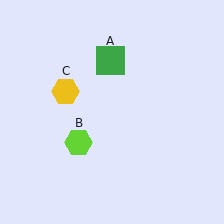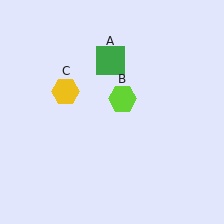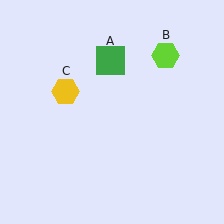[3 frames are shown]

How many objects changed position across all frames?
1 object changed position: lime hexagon (object B).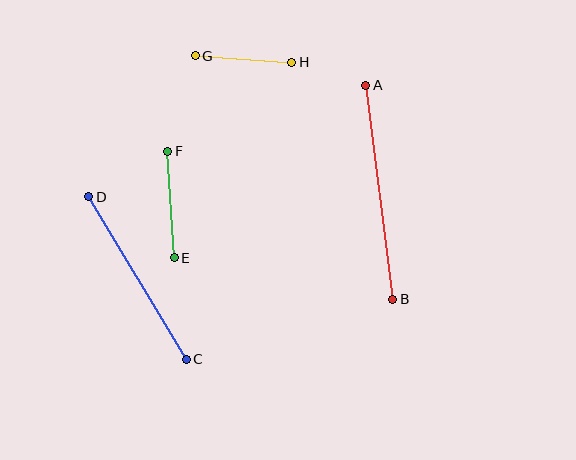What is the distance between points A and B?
The distance is approximately 216 pixels.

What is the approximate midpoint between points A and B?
The midpoint is at approximately (379, 192) pixels.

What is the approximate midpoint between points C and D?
The midpoint is at approximately (137, 278) pixels.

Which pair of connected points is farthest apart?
Points A and B are farthest apart.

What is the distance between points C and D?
The distance is approximately 189 pixels.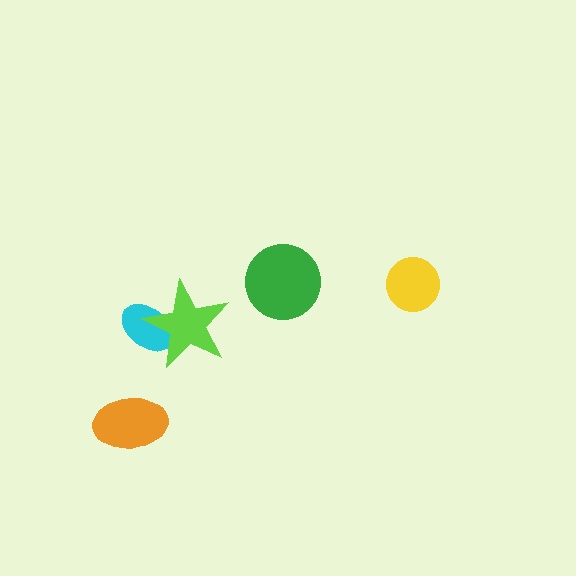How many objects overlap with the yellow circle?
0 objects overlap with the yellow circle.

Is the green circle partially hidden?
No, no other shape covers it.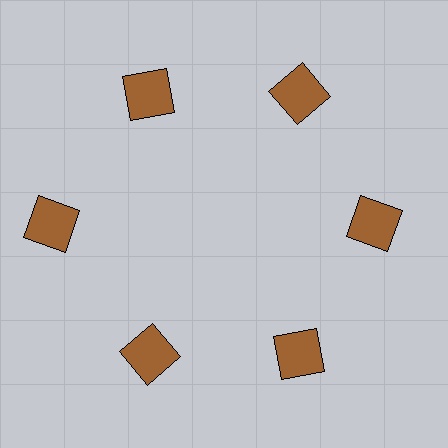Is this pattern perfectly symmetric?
No. The 6 brown squares are arranged in a ring, but one element near the 9 o'clock position is pushed outward from the center, breaking the 6-fold rotational symmetry.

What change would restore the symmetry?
The symmetry would be restored by moving it inward, back onto the ring so that all 6 squares sit at equal angles and equal distance from the center.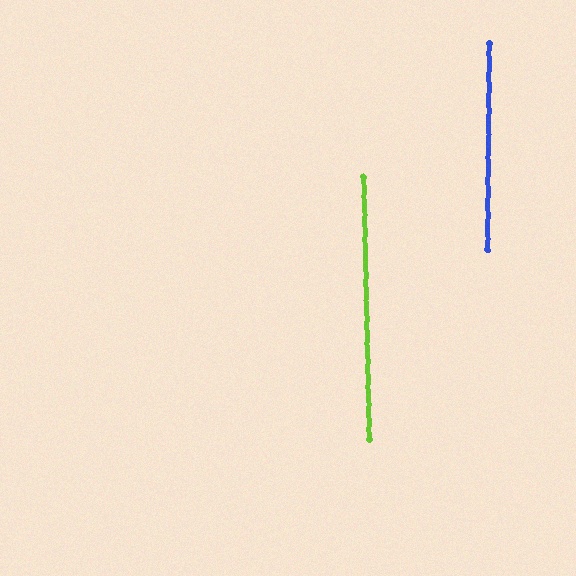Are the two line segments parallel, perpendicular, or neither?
Parallel — their directions differ by only 1.4°.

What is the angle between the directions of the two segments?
Approximately 1 degree.